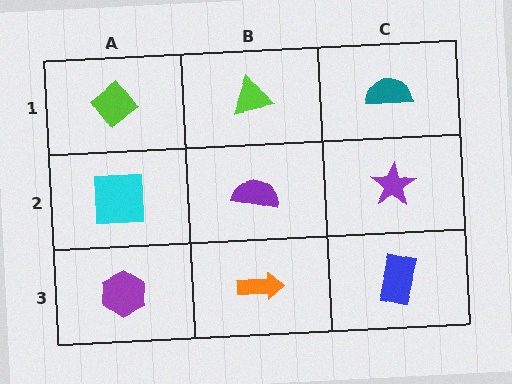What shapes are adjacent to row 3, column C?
A purple star (row 2, column C), an orange arrow (row 3, column B).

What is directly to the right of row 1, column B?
A teal semicircle.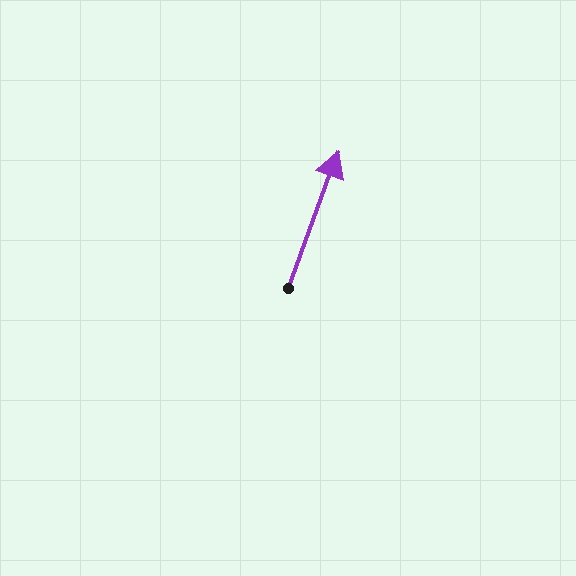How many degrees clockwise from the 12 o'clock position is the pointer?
Approximately 20 degrees.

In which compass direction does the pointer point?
North.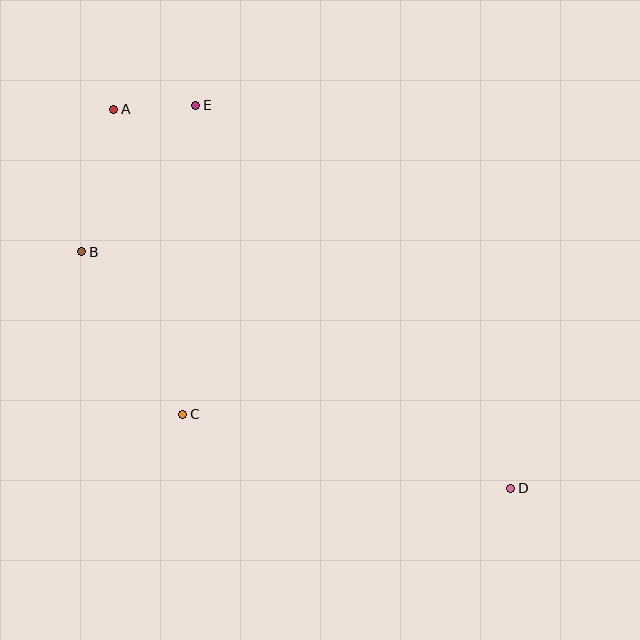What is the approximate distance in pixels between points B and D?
The distance between B and D is approximately 490 pixels.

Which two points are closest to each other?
Points A and E are closest to each other.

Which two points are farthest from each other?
Points A and D are farthest from each other.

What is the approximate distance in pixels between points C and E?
The distance between C and E is approximately 310 pixels.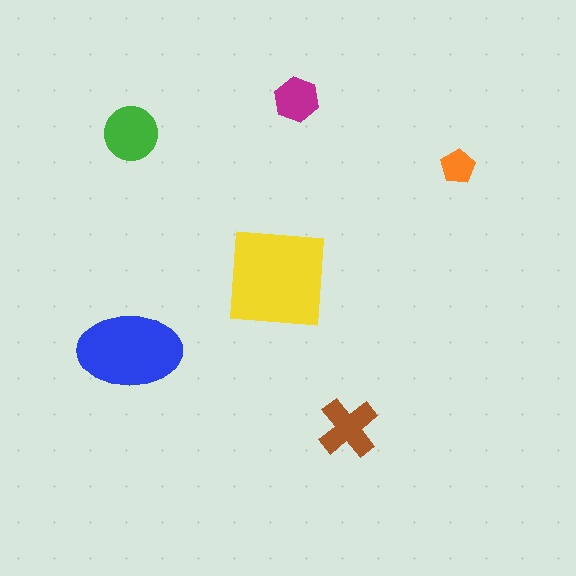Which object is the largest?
The yellow square.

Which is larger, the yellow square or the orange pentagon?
The yellow square.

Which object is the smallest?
The orange pentagon.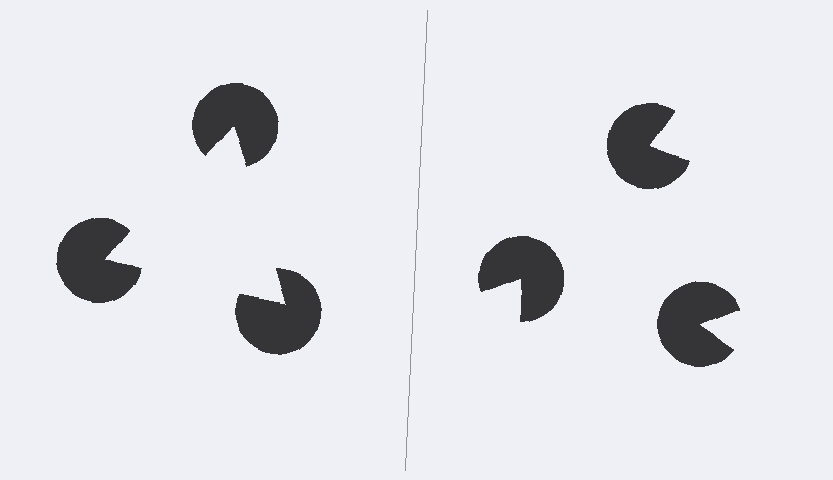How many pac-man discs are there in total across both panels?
6 — 3 on each side.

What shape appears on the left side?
An illusory triangle.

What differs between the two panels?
The pac-man discs are positioned identically on both sides; only the wedge orientations differ. On the left they align to a triangle; on the right they are misaligned.